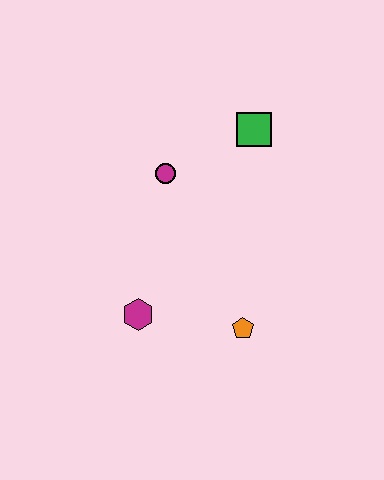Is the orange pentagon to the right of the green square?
No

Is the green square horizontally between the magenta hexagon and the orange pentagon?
No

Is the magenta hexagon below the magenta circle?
Yes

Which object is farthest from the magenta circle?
The orange pentagon is farthest from the magenta circle.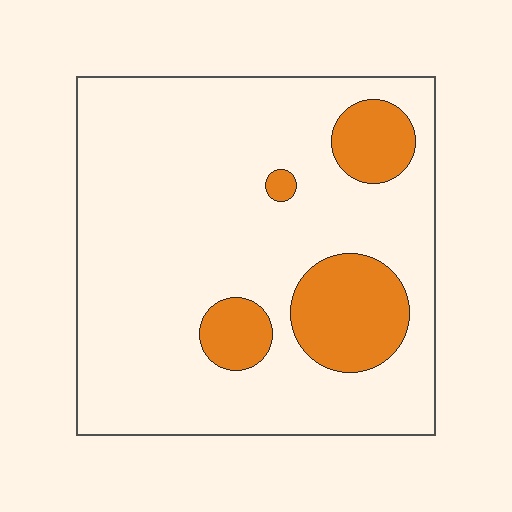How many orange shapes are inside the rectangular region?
4.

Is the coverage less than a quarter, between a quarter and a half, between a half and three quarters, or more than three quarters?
Less than a quarter.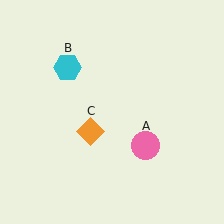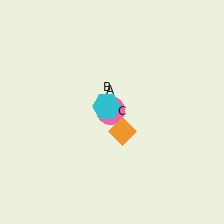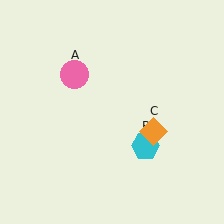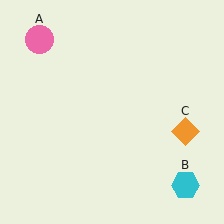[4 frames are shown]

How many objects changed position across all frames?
3 objects changed position: pink circle (object A), cyan hexagon (object B), orange diamond (object C).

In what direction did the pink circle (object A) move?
The pink circle (object A) moved up and to the left.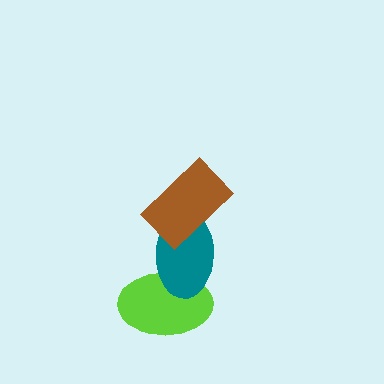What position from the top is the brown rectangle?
The brown rectangle is 1st from the top.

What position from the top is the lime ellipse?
The lime ellipse is 3rd from the top.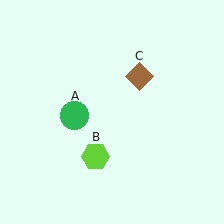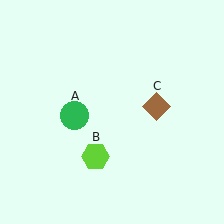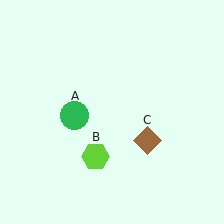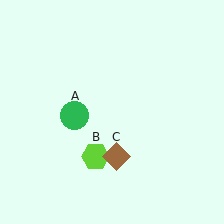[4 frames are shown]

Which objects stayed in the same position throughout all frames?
Green circle (object A) and lime hexagon (object B) remained stationary.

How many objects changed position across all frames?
1 object changed position: brown diamond (object C).